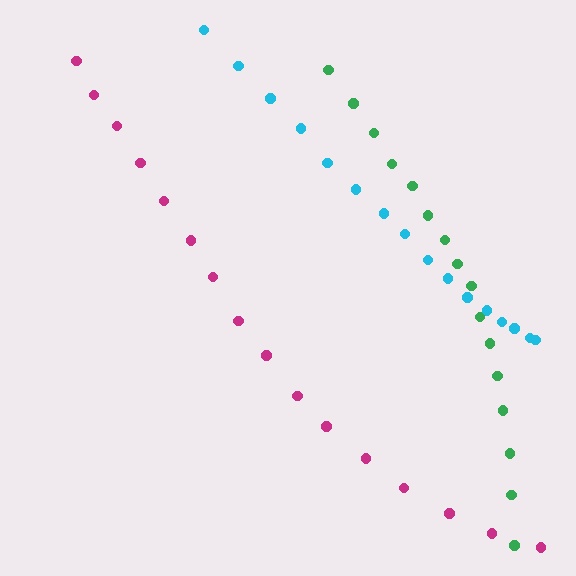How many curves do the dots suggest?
There are 3 distinct paths.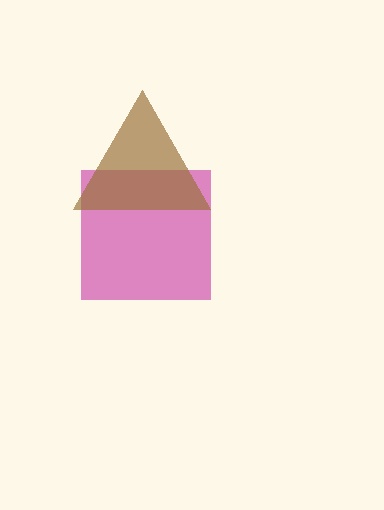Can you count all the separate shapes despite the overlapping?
Yes, there are 2 separate shapes.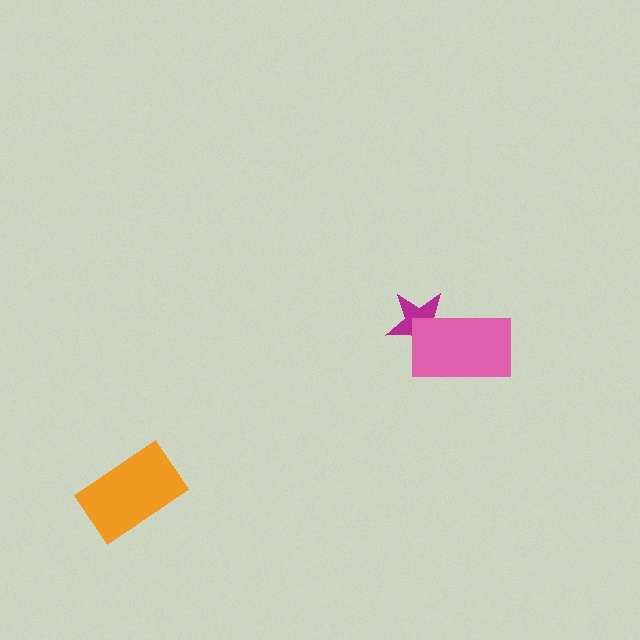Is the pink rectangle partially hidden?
No, no other shape covers it.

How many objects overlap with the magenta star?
1 object overlaps with the magenta star.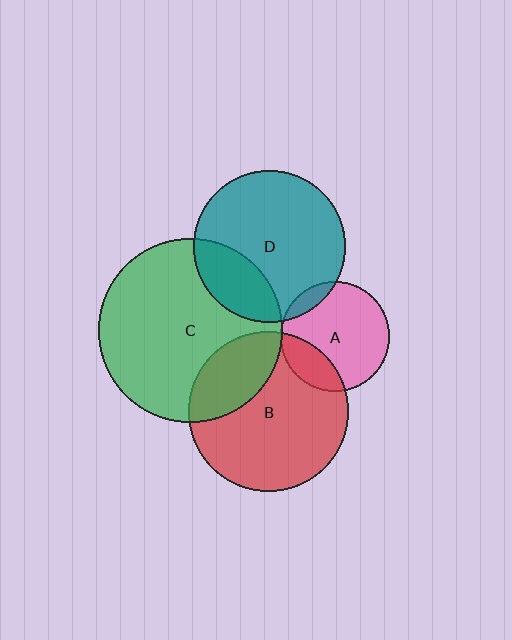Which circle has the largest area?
Circle C (green).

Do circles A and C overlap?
Yes.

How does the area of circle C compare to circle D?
Approximately 1.5 times.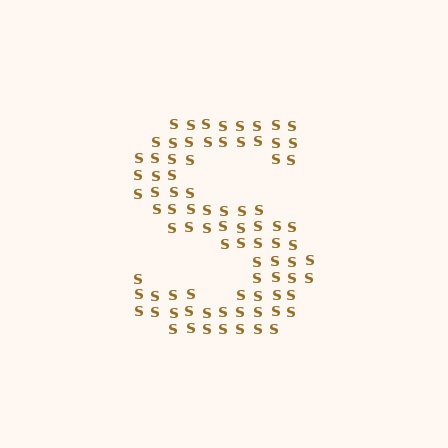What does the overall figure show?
The overall figure shows the letter S.